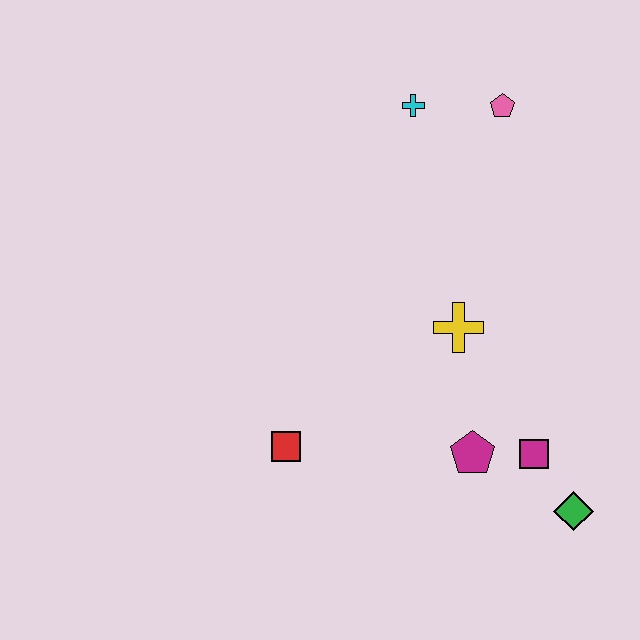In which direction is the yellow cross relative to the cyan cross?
The yellow cross is below the cyan cross.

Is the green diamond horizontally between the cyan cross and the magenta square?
No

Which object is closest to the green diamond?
The magenta square is closest to the green diamond.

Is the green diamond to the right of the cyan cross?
Yes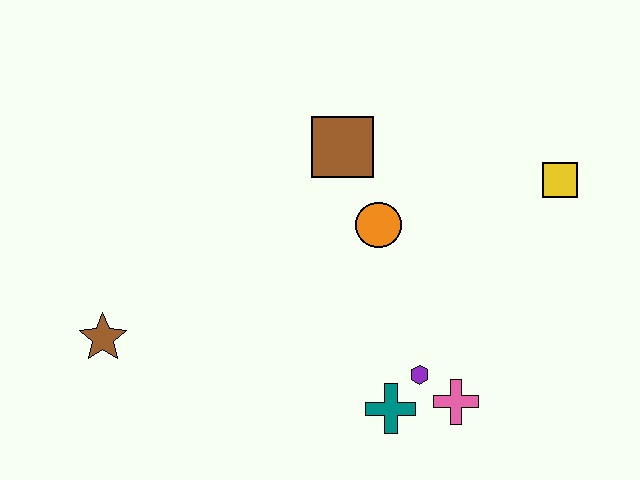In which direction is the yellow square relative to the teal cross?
The yellow square is above the teal cross.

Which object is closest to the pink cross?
The purple hexagon is closest to the pink cross.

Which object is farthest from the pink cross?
The brown star is farthest from the pink cross.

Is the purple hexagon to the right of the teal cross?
Yes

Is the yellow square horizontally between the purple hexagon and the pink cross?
No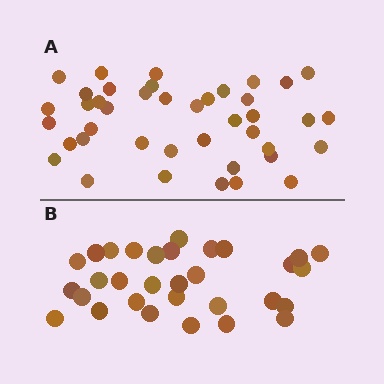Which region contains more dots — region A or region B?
Region A (the top region) has more dots.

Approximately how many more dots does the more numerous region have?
Region A has roughly 10 or so more dots than region B.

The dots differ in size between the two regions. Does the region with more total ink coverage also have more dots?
No. Region B has more total ink coverage because its dots are larger, but region A actually contains more individual dots. Total area can be misleading — the number of items is what matters here.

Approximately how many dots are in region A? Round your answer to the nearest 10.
About 40 dots. (The exact count is 41, which rounds to 40.)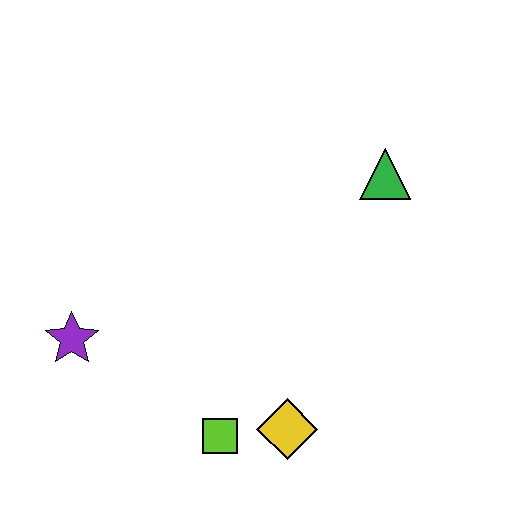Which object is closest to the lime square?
The yellow diamond is closest to the lime square.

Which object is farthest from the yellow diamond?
The green triangle is farthest from the yellow diamond.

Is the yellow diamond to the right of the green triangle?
No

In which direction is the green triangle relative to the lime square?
The green triangle is above the lime square.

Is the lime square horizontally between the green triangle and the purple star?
Yes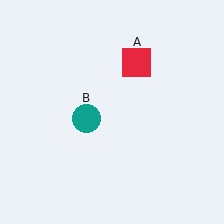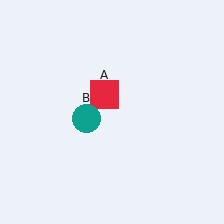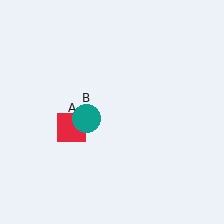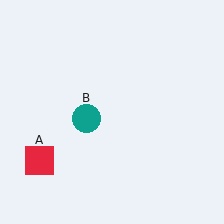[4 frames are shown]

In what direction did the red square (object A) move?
The red square (object A) moved down and to the left.